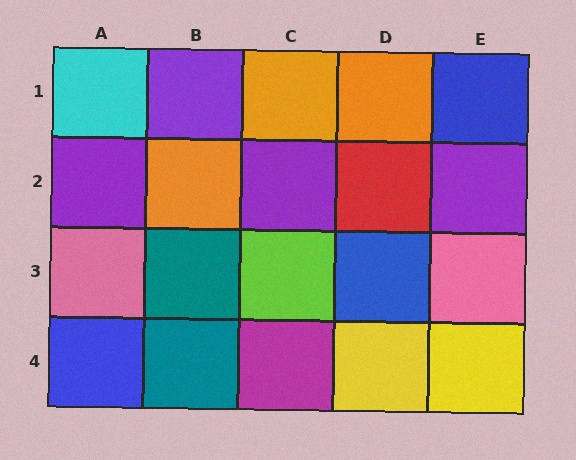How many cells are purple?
4 cells are purple.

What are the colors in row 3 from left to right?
Pink, teal, lime, blue, pink.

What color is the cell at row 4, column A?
Blue.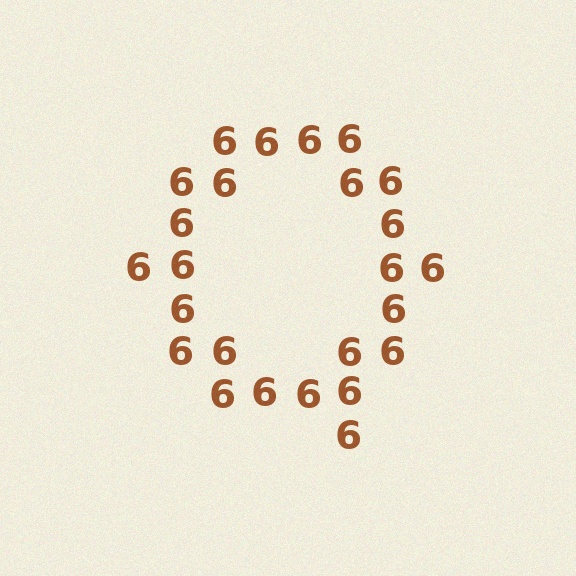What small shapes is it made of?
It is made of small digit 6's.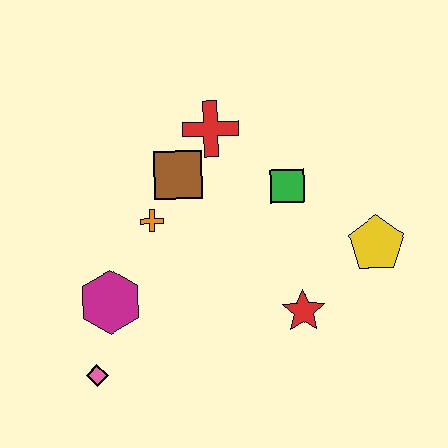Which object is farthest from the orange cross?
The yellow pentagon is farthest from the orange cross.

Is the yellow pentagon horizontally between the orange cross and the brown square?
No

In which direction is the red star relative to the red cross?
The red star is below the red cross.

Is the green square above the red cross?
No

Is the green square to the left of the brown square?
No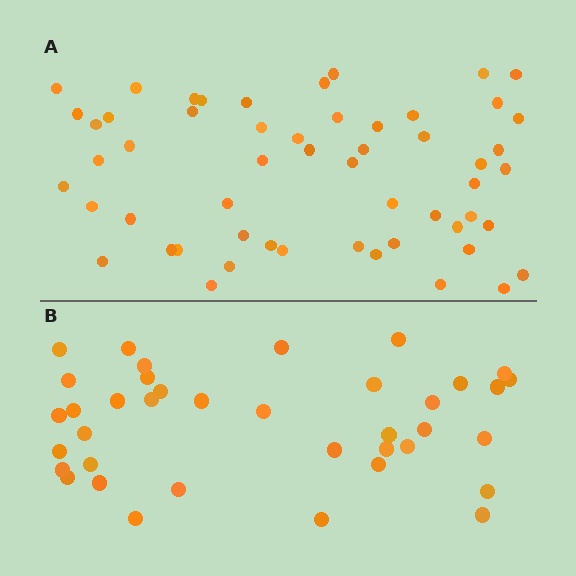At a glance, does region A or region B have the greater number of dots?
Region A (the top region) has more dots.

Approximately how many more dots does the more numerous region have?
Region A has approximately 15 more dots than region B.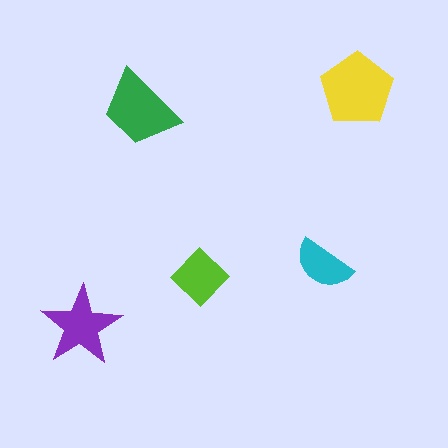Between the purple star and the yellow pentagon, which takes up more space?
The yellow pentagon.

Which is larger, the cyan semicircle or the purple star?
The purple star.